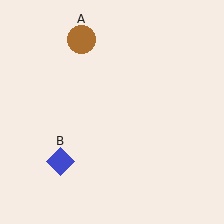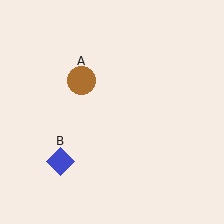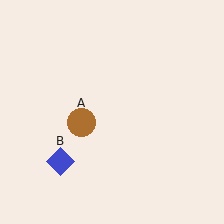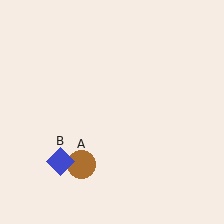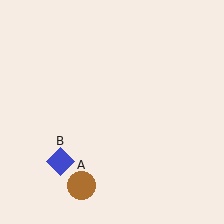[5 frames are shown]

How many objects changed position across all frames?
1 object changed position: brown circle (object A).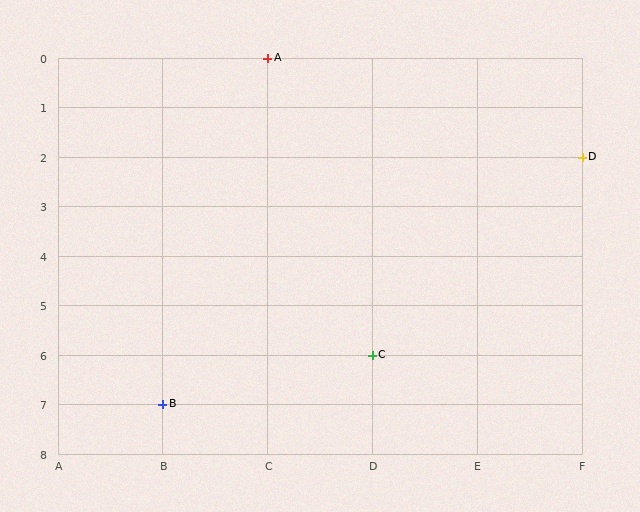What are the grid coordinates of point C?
Point C is at grid coordinates (D, 6).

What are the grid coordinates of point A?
Point A is at grid coordinates (C, 0).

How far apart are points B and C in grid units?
Points B and C are 2 columns and 1 row apart (about 2.2 grid units diagonally).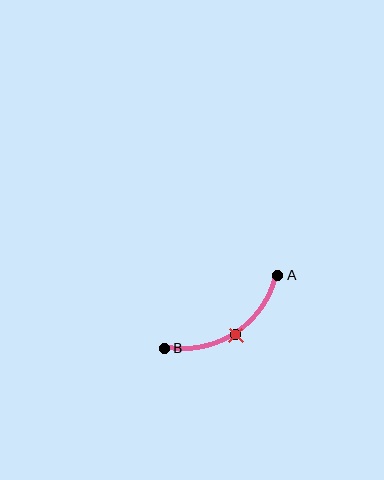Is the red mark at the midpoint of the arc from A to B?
Yes. The red mark lies on the arc at equal arc-length from both A and B — it is the arc midpoint.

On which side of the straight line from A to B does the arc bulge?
The arc bulges below the straight line connecting A and B.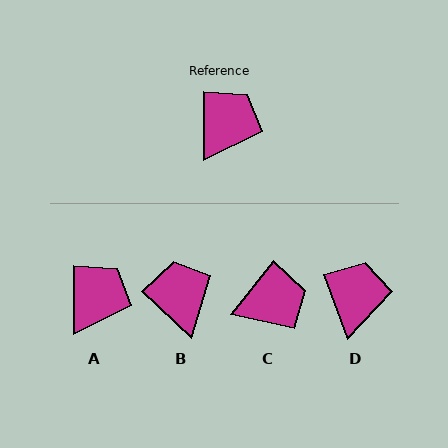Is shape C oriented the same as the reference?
No, it is off by about 39 degrees.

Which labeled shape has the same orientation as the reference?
A.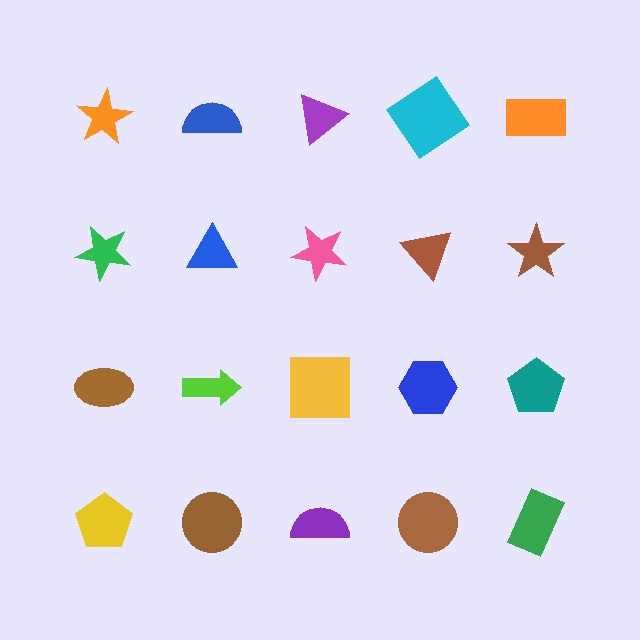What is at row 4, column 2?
A brown circle.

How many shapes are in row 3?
5 shapes.